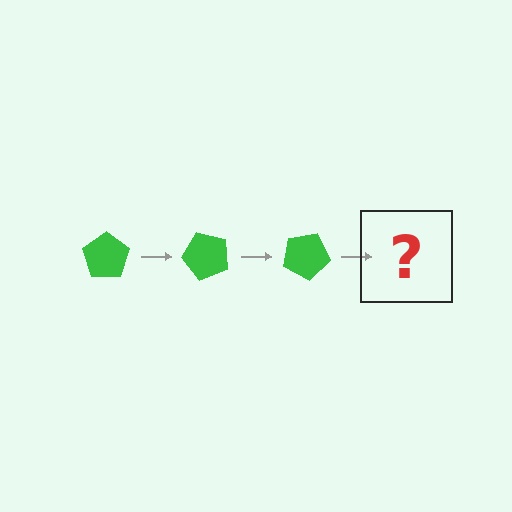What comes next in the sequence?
The next element should be a green pentagon rotated 150 degrees.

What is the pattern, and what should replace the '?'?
The pattern is that the pentagon rotates 50 degrees each step. The '?' should be a green pentagon rotated 150 degrees.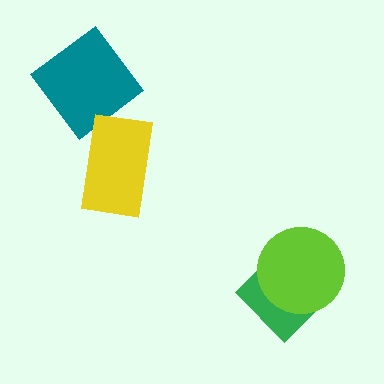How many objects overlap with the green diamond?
1 object overlaps with the green diamond.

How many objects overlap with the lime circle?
1 object overlaps with the lime circle.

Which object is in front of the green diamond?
The lime circle is in front of the green diamond.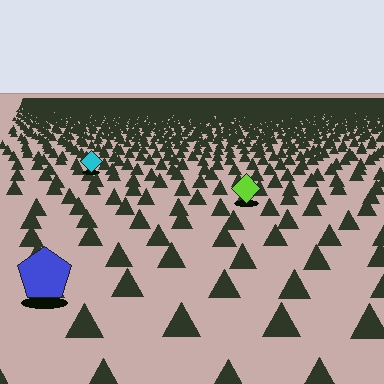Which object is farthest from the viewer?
The cyan diamond is farthest from the viewer. It appears smaller and the ground texture around it is denser.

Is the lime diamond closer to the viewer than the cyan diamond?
Yes. The lime diamond is closer — you can tell from the texture gradient: the ground texture is coarser near it.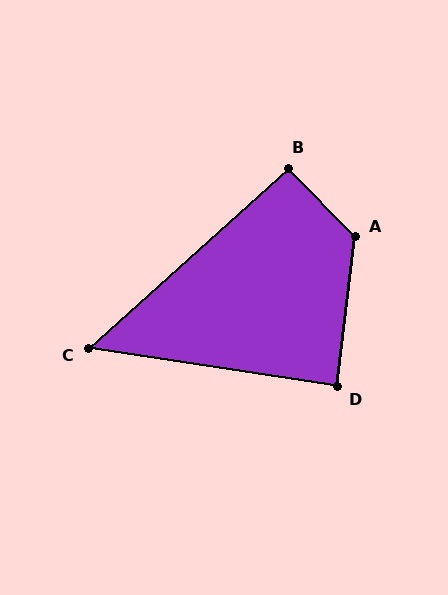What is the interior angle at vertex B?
Approximately 92 degrees (approximately right).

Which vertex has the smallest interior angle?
C, at approximately 51 degrees.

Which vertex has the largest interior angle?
A, at approximately 129 degrees.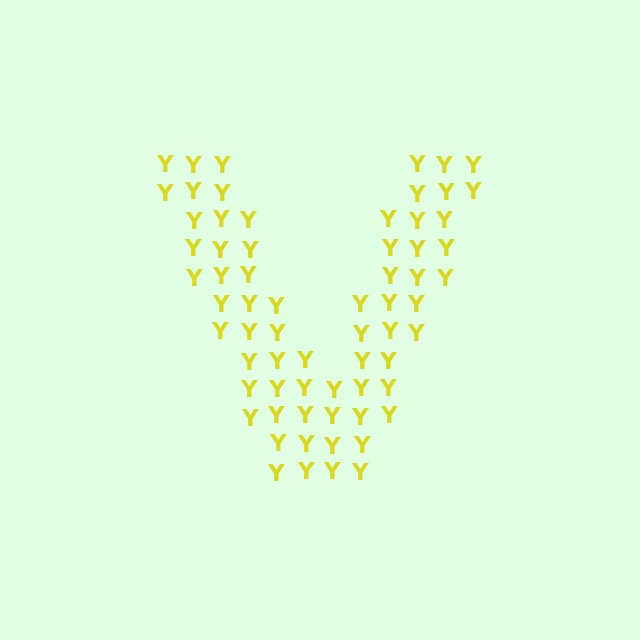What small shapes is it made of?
It is made of small letter Y's.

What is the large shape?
The large shape is the letter V.